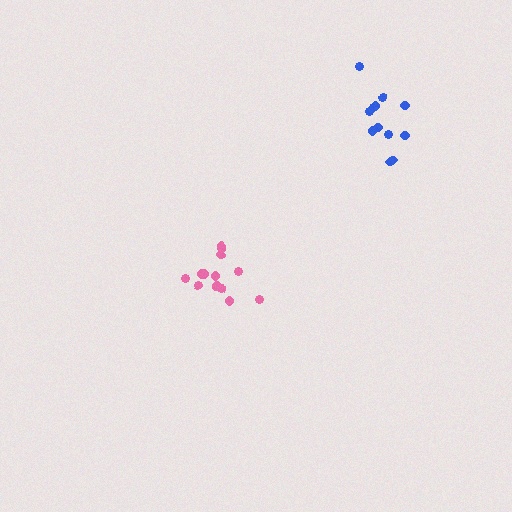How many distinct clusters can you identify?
There are 2 distinct clusters.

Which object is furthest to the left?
The pink cluster is leftmost.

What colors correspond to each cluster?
The clusters are colored: pink, blue.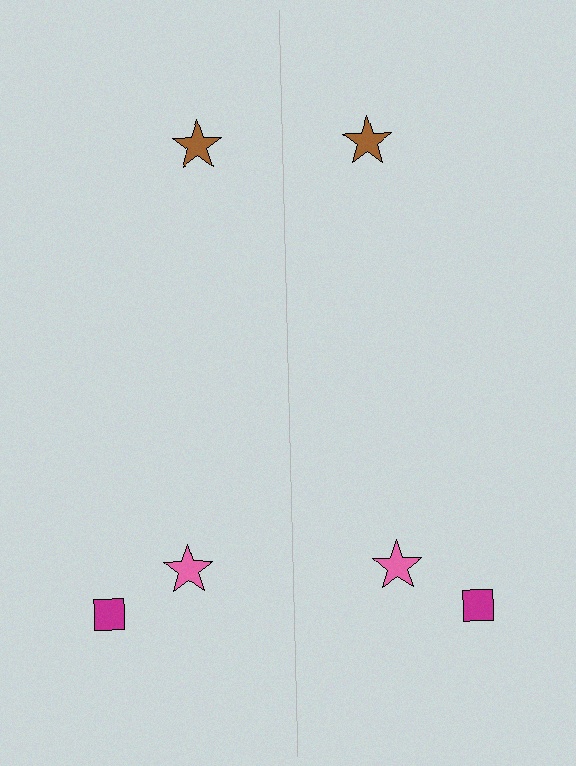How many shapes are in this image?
There are 6 shapes in this image.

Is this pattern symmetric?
Yes, this pattern has bilateral (reflection) symmetry.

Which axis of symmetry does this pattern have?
The pattern has a vertical axis of symmetry running through the center of the image.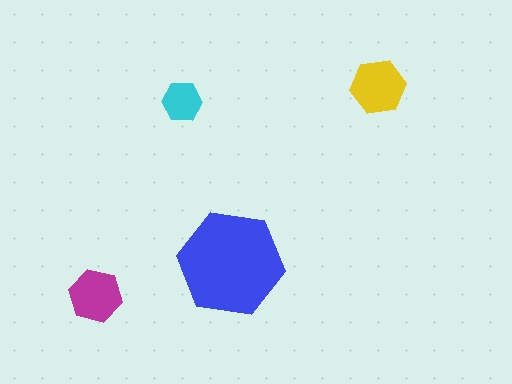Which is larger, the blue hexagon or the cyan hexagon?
The blue one.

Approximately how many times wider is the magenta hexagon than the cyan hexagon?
About 1.5 times wider.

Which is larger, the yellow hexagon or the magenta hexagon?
The yellow one.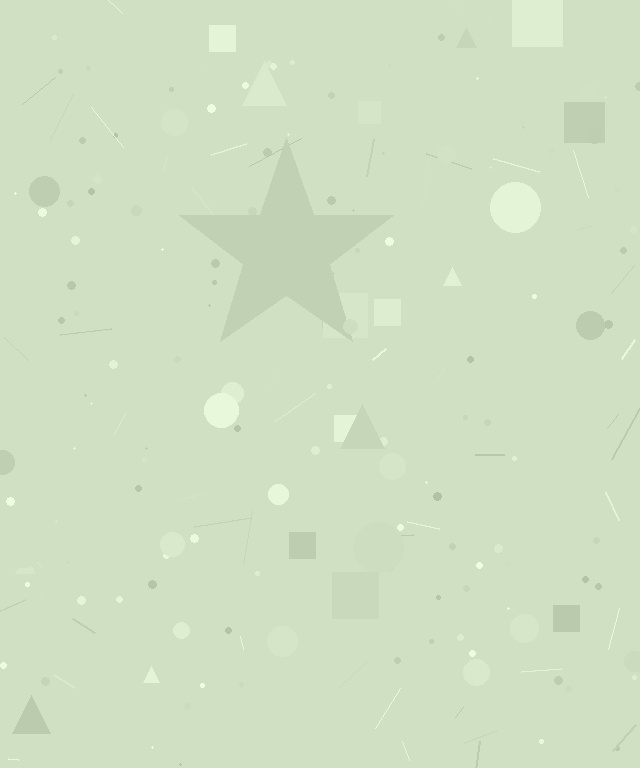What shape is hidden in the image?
A star is hidden in the image.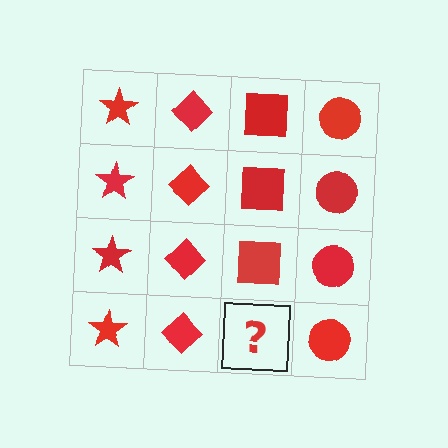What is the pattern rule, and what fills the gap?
The rule is that each column has a consistent shape. The gap should be filled with a red square.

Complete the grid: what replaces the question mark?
The question mark should be replaced with a red square.